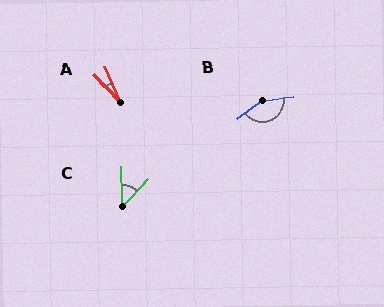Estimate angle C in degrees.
Approximately 44 degrees.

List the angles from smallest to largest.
A (19°), C (44°), B (151°).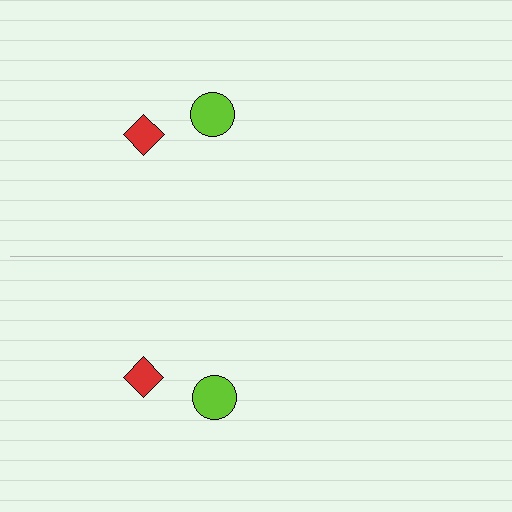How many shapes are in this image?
There are 4 shapes in this image.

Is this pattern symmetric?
Yes, this pattern has bilateral (reflection) symmetry.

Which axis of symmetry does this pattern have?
The pattern has a horizontal axis of symmetry running through the center of the image.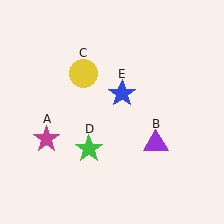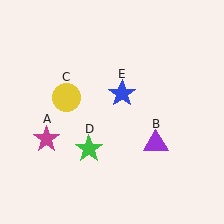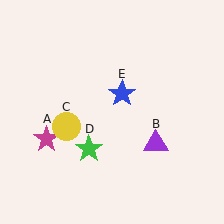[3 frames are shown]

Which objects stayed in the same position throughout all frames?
Magenta star (object A) and purple triangle (object B) and green star (object D) and blue star (object E) remained stationary.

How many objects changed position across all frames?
1 object changed position: yellow circle (object C).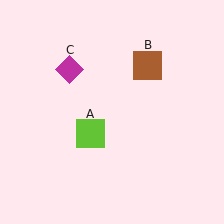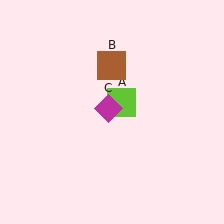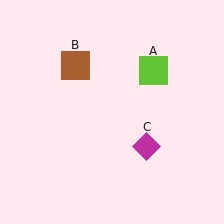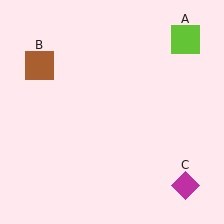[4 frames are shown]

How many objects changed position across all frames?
3 objects changed position: lime square (object A), brown square (object B), magenta diamond (object C).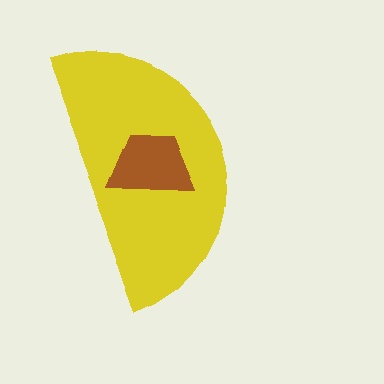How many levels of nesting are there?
2.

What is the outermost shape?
The yellow semicircle.